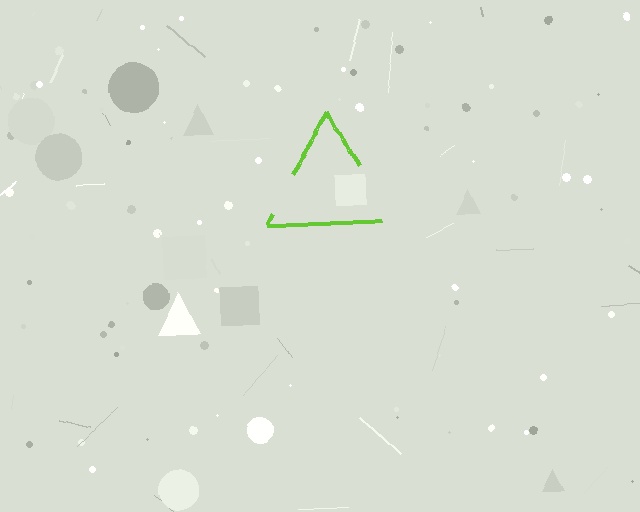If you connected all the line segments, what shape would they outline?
They would outline a triangle.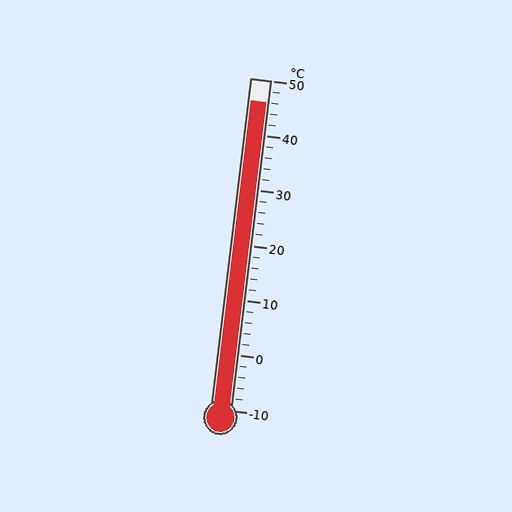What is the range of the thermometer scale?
The thermometer scale ranges from -10°C to 50°C.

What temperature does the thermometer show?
The thermometer shows approximately 46°C.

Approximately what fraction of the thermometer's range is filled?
The thermometer is filled to approximately 95% of its range.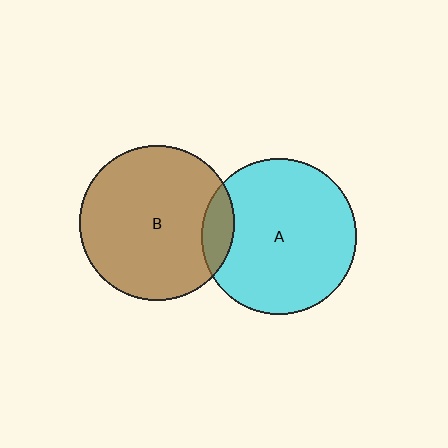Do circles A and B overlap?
Yes.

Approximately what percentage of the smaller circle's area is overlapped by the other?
Approximately 10%.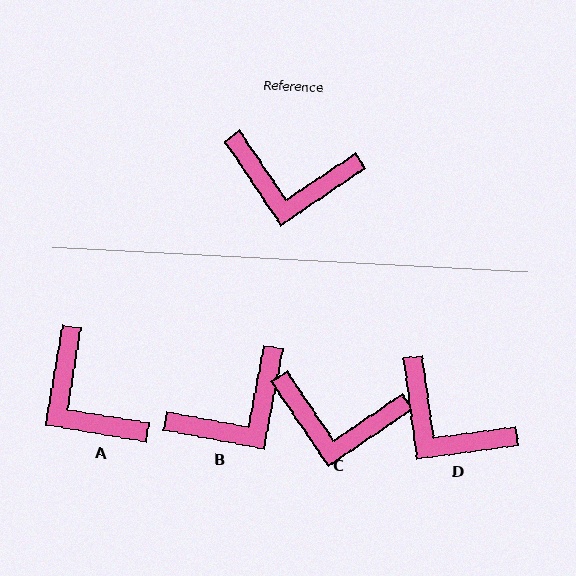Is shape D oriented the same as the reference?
No, it is off by about 26 degrees.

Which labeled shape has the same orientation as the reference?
C.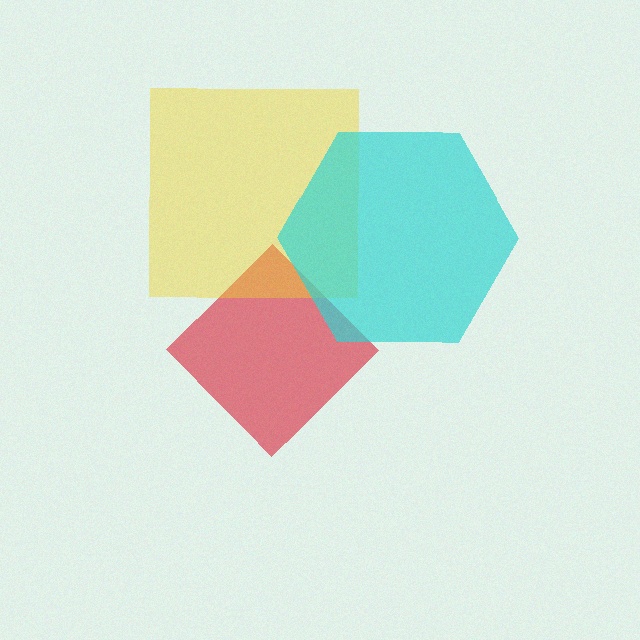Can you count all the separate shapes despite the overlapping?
Yes, there are 3 separate shapes.